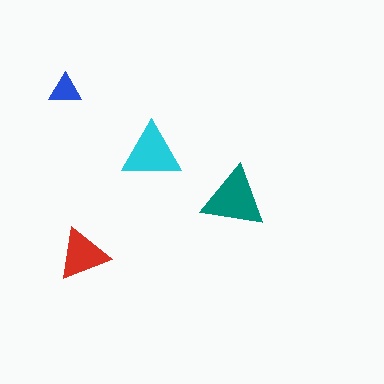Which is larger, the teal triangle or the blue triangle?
The teal one.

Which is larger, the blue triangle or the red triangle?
The red one.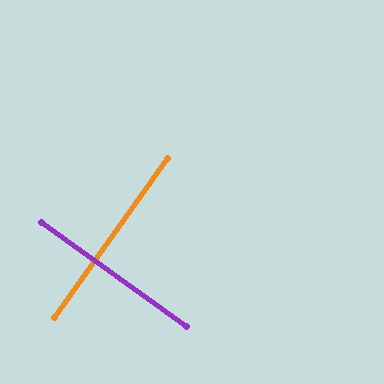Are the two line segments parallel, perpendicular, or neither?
Perpendicular — they meet at approximately 90°.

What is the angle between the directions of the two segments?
Approximately 90 degrees.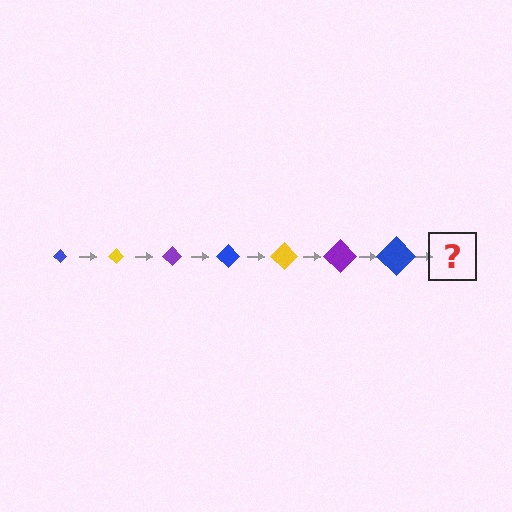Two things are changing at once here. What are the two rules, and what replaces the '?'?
The two rules are that the diamond grows larger each step and the color cycles through blue, yellow, and purple. The '?' should be a yellow diamond, larger than the previous one.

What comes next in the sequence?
The next element should be a yellow diamond, larger than the previous one.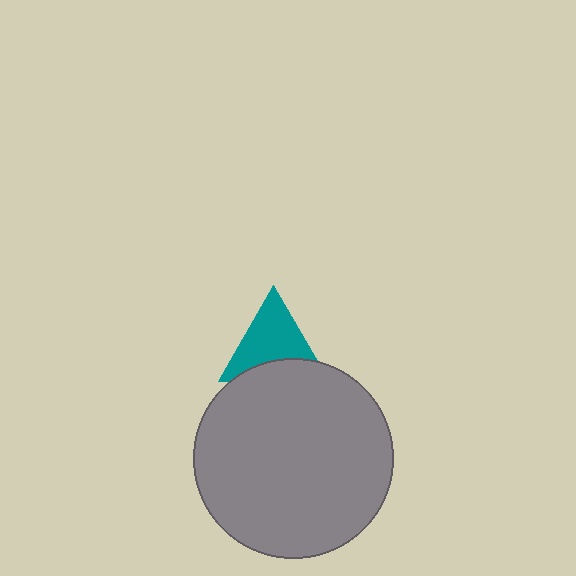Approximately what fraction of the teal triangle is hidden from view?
Roughly 32% of the teal triangle is hidden behind the gray circle.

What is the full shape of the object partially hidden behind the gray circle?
The partially hidden object is a teal triangle.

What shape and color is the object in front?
The object in front is a gray circle.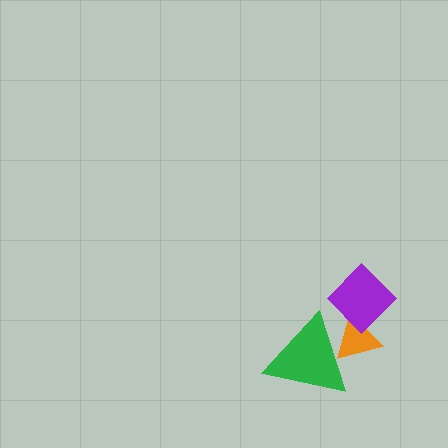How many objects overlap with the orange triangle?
2 objects overlap with the orange triangle.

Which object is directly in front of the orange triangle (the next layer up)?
The purple diamond is directly in front of the orange triangle.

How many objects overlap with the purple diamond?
1 object overlaps with the purple diamond.